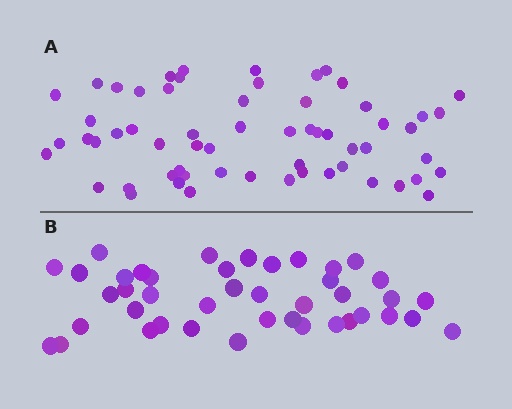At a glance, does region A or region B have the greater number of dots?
Region A (the top region) has more dots.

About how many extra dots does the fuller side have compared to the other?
Region A has approximately 20 more dots than region B.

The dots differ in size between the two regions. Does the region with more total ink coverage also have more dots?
No. Region B has more total ink coverage because its dots are larger, but region A actually contains more individual dots. Total area can be misleading — the number of items is what matters here.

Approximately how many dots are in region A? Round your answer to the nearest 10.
About 60 dots.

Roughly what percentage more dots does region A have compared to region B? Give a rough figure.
About 45% more.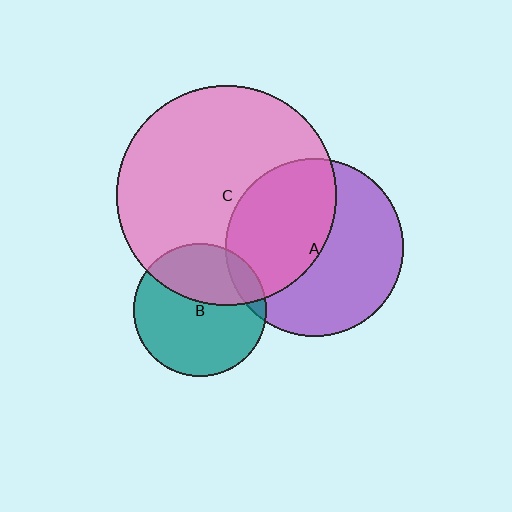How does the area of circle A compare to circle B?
Approximately 1.8 times.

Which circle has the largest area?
Circle C (pink).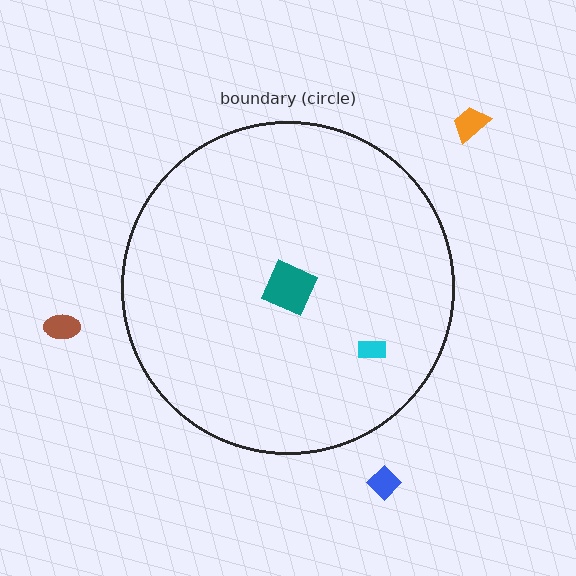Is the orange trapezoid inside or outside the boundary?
Outside.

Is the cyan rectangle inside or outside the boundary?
Inside.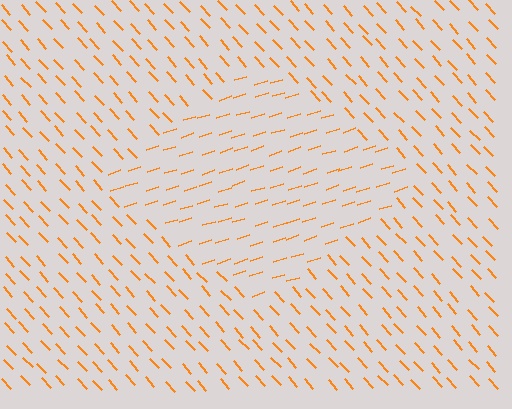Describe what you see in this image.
The image is filled with small orange line segments. A diamond region in the image has lines oriented differently from the surrounding lines, creating a visible texture boundary.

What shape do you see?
I see a diamond.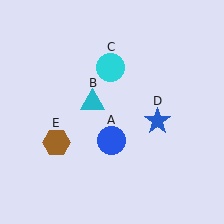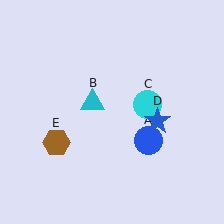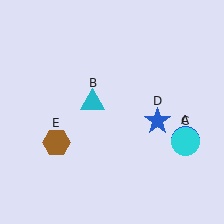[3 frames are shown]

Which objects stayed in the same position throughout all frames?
Cyan triangle (object B) and blue star (object D) and brown hexagon (object E) remained stationary.